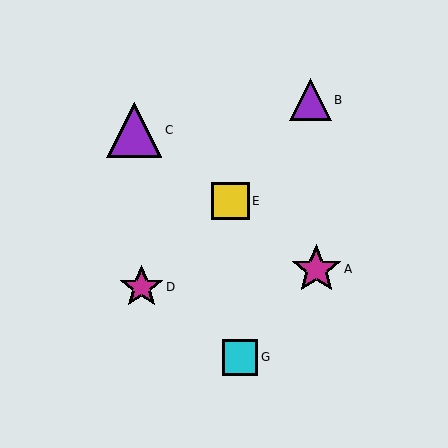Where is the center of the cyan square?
The center of the cyan square is at (240, 357).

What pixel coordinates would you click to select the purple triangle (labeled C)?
Click at (134, 130) to select the purple triangle C.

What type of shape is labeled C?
Shape C is a purple triangle.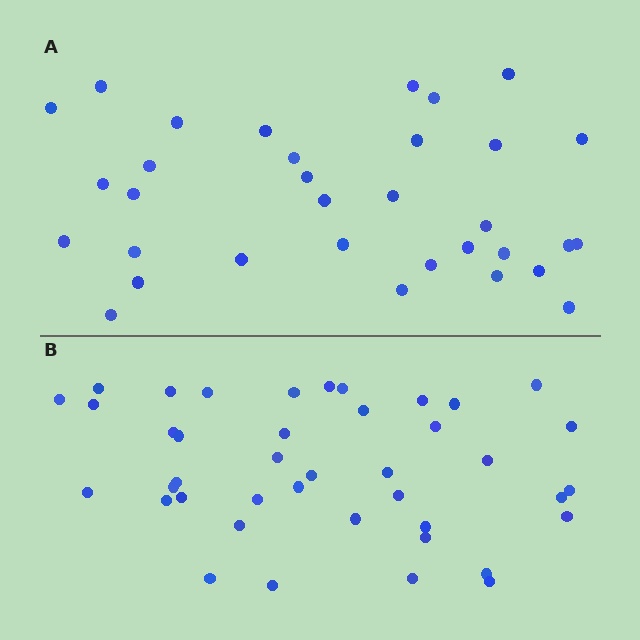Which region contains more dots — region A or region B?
Region B (the bottom region) has more dots.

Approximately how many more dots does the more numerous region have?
Region B has roughly 8 or so more dots than region A.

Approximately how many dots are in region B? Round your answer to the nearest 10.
About 40 dots. (The exact count is 41, which rounds to 40.)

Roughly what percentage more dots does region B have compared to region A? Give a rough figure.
About 25% more.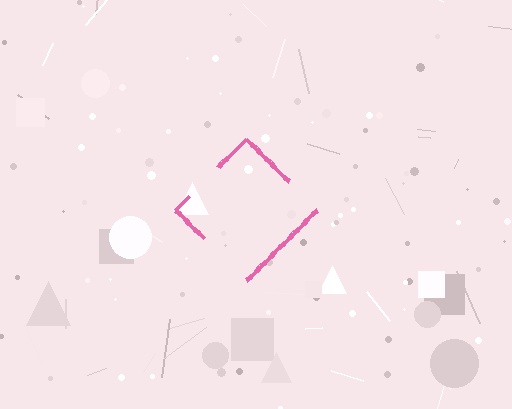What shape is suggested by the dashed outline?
The dashed outline suggests a diamond.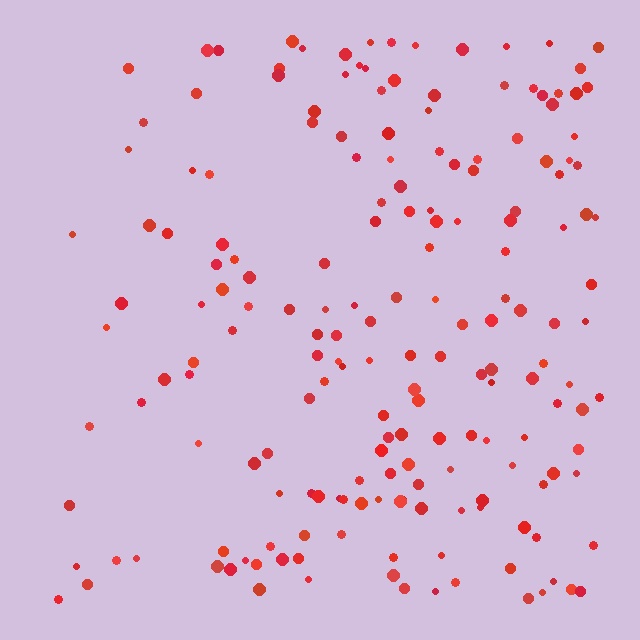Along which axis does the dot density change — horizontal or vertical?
Horizontal.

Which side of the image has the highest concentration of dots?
The right.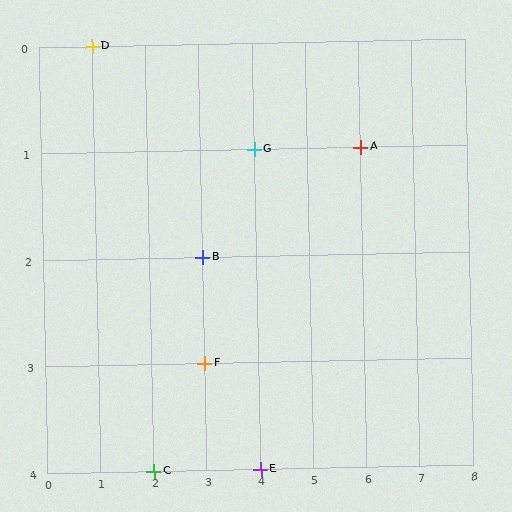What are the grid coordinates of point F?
Point F is at grid coordinates (3, 3).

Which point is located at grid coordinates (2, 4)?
Point C is at (2, 4).